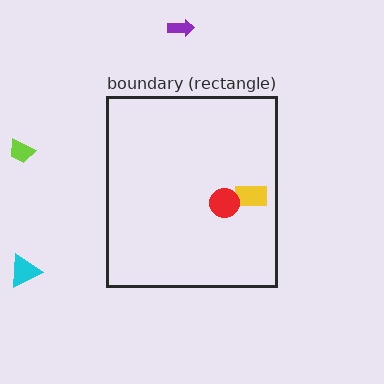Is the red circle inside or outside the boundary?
Inside.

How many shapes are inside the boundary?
2 inside, 3 outside.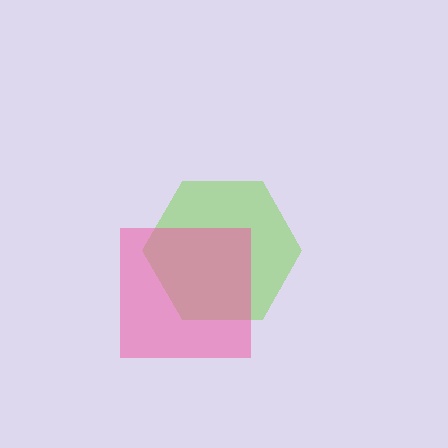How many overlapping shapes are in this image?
There are 2 overlapping shapes in the image.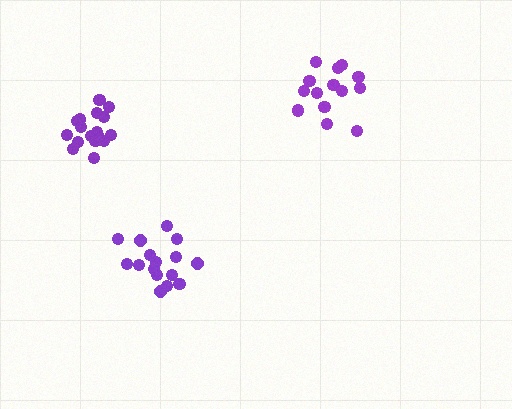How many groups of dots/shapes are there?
There are 3 groups.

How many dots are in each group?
Group 1: 16 dots, Group 2: 15 dots, Group 3: 17 dots (48 total).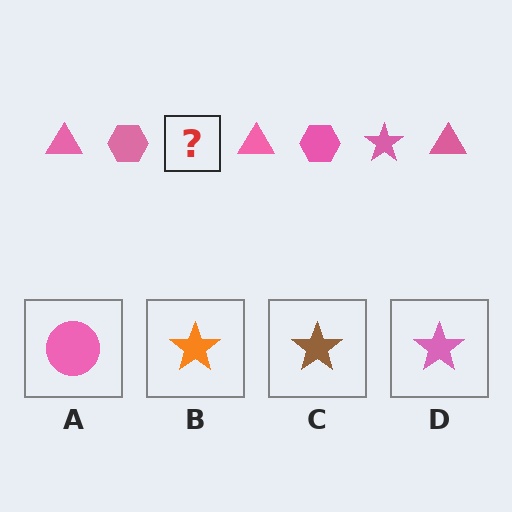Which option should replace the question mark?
Option D.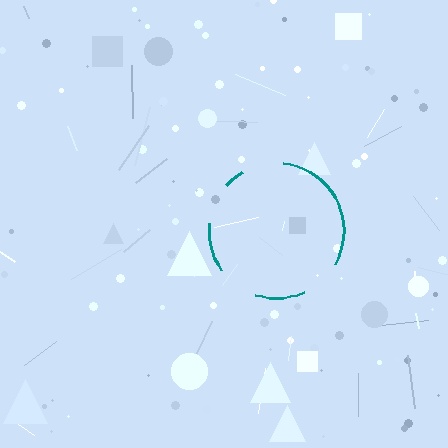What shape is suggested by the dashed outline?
The dashed outline suggests a circle.